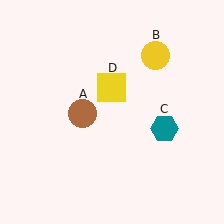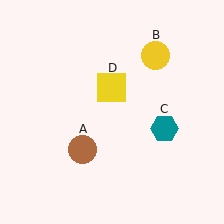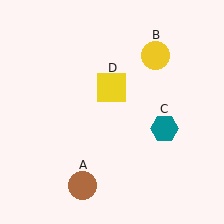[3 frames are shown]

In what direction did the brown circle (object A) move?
The brown circle (object A) moved down.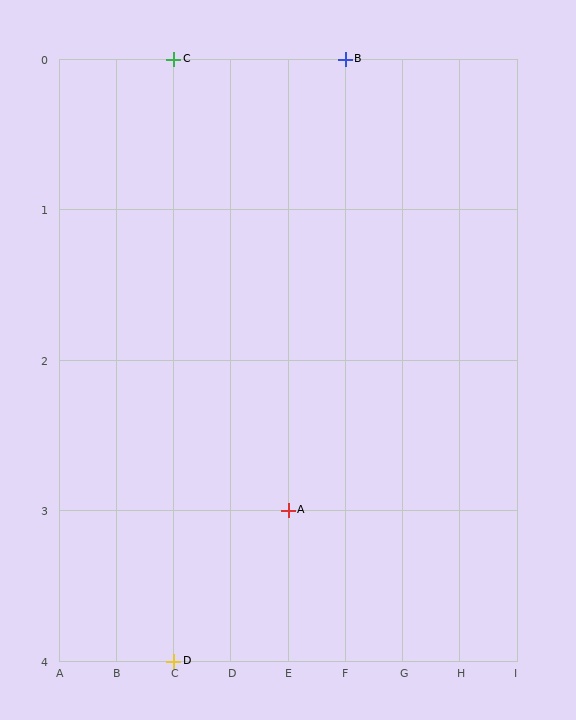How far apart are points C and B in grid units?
Points C and B are 3 columns apart.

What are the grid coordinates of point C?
Point C is at grid coordinates (C, 0).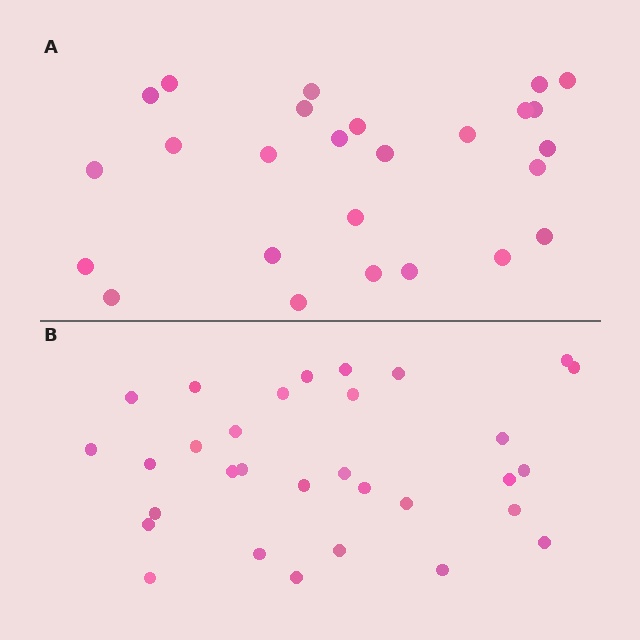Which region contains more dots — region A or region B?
Region B (the bottom region) has more dots.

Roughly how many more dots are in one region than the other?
Region B has about 5 more dots than region A.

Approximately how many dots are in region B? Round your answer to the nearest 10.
About 30 dots. (The exact count is 31, which rounds to 30.)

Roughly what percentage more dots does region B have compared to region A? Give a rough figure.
About 20% more.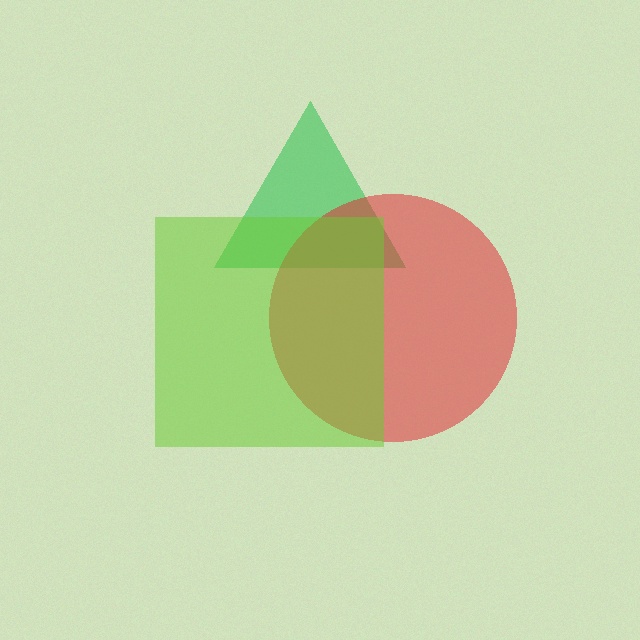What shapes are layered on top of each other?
The layered shapes are: a green triangle, a red circle, a lime square.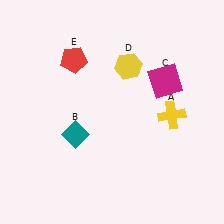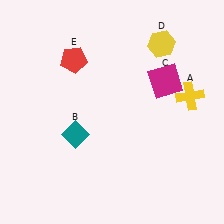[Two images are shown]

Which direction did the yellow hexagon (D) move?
The yellow hexagon (D) moved right.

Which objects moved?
The objects that moved are: the yellow cross (A), the yellow hexagon (D).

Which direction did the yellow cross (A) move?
The yellow cross (A) moved up.